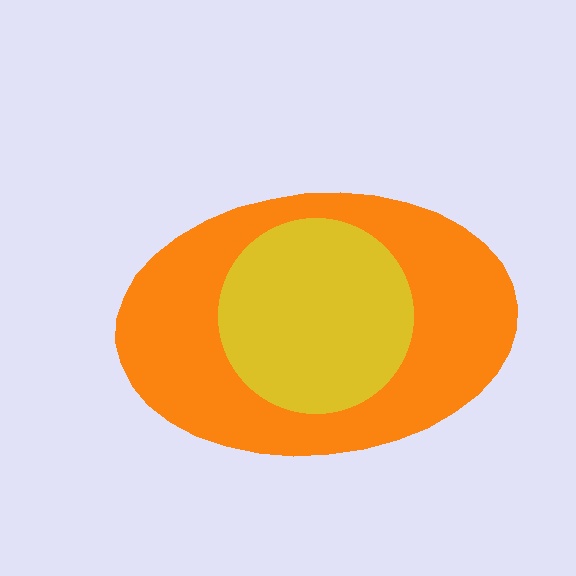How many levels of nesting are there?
2.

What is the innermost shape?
The yellow circle.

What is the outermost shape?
The orange ellipse.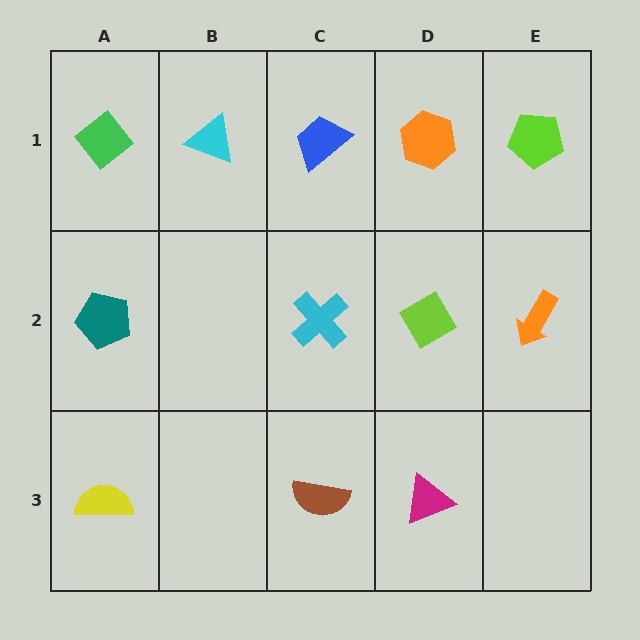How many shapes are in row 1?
5 shapes.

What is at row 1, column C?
A blue trapezoid.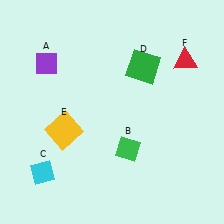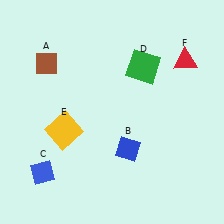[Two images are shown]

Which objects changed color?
A changed from purple to brown. B changed from green to blue. C changed from cyan to blue.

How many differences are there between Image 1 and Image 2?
There are 3 differences between the two images.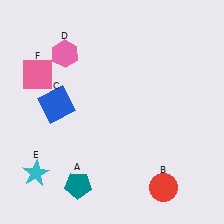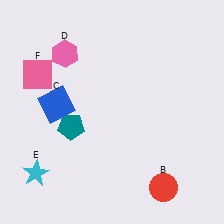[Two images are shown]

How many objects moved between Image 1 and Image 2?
1 object moved between the two images.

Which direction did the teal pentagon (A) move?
The teal pentagon (A) moved up.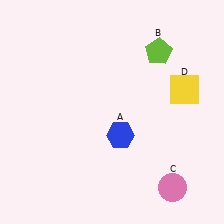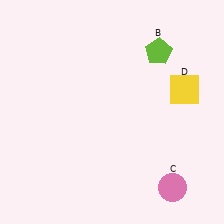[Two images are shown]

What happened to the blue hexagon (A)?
The blue hexagon (A) was removed in Image 2. It was in the bottom-right area of Image 1.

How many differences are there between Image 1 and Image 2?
There is 1 difference between the two images.